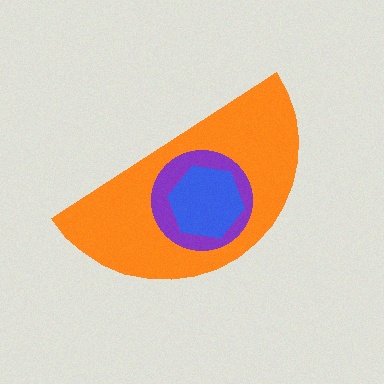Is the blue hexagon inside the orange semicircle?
Yes.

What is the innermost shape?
The blue hexagon.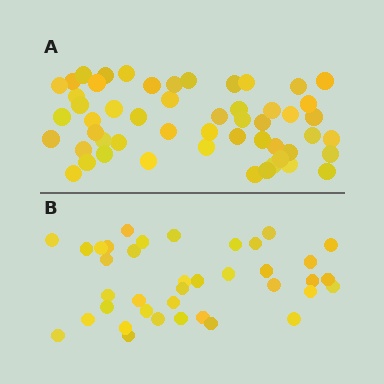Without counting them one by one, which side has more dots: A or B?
Region A (the top region) has more dots.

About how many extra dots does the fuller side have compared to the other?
Region A has approximately 15 more dots than region B.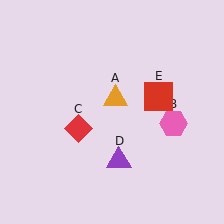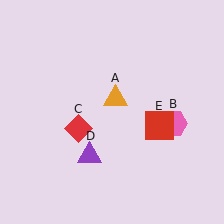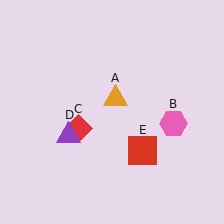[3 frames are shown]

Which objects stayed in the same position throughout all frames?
Orange triangle (object A) and pink hexagon (object B) and red diamond (object C) remained stationary.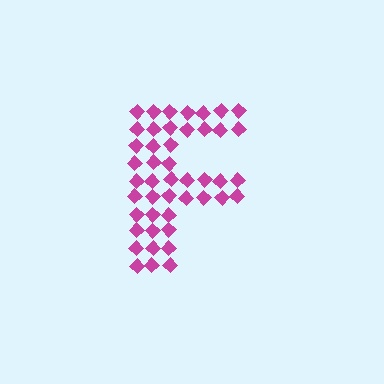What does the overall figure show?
The overall figure shows the letter F.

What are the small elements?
The small elements are diamonds.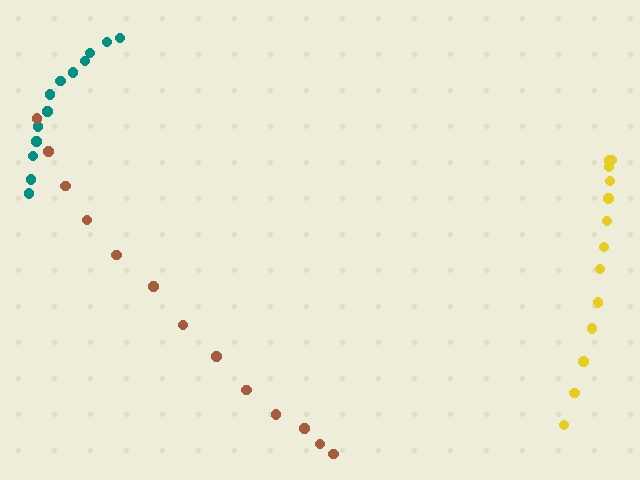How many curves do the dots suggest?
There are 3 distinct paths.